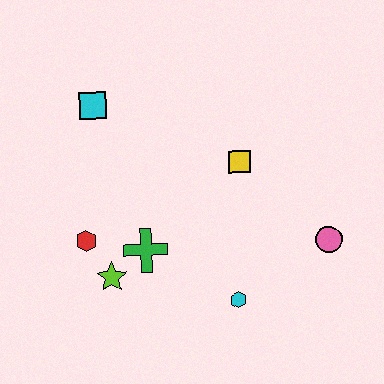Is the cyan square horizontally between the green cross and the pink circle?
No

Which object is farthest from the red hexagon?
The pink circle is farthest from the red hexagon.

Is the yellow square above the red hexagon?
Yes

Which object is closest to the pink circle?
The cyan hexagon is closest to the pink circle.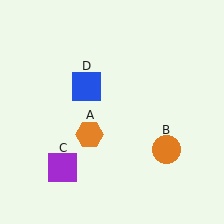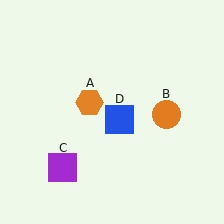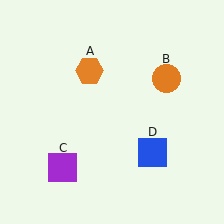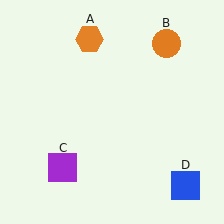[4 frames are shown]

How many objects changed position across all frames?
3 objects changed position: orange hexagon (object A), orange circle (object B), blue square (object D).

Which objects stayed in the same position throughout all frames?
Purple square (object C) remained stationary.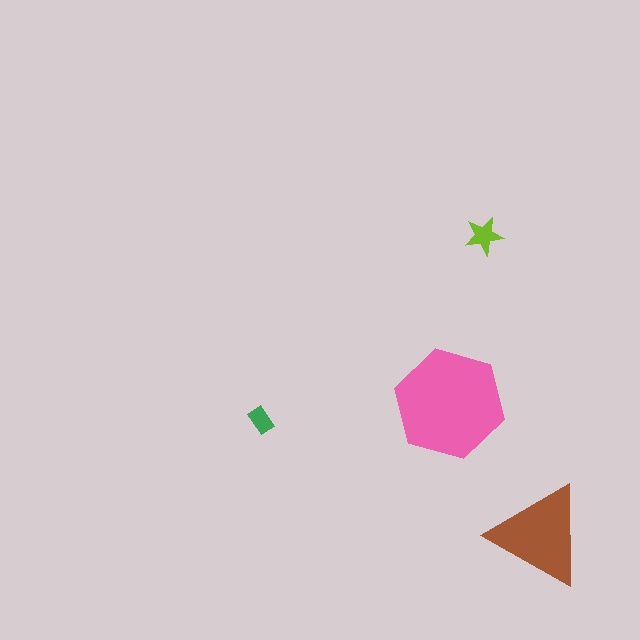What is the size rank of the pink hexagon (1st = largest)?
1st.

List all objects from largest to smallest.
The pink hexagon, the brown triangle, the lime star, the green rectangle.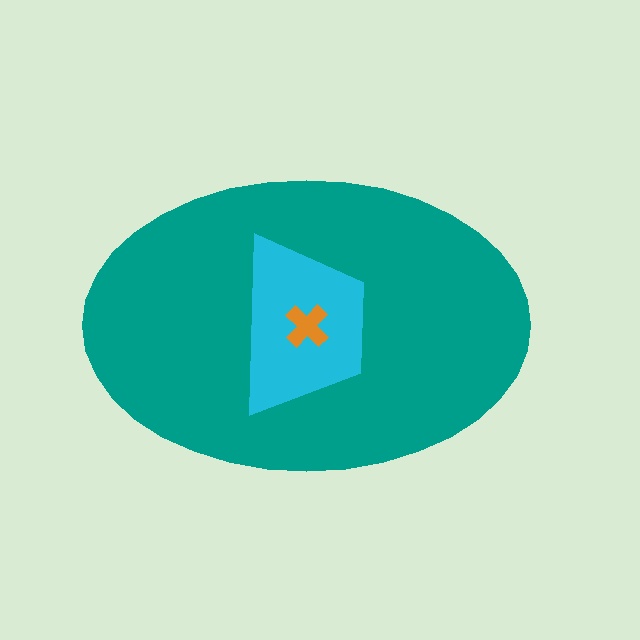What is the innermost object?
The orange cross.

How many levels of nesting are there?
3.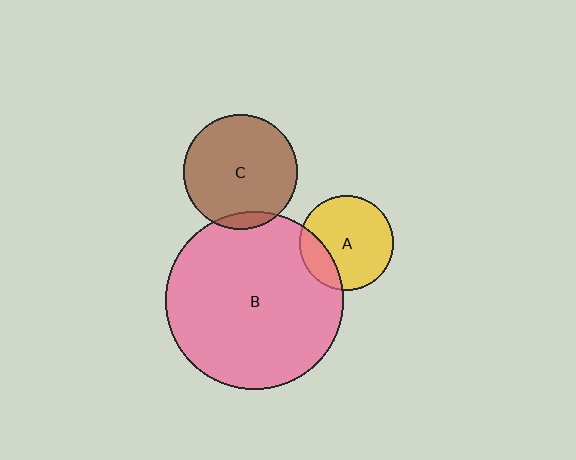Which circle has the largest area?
Circle B (pink).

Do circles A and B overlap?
Yes.